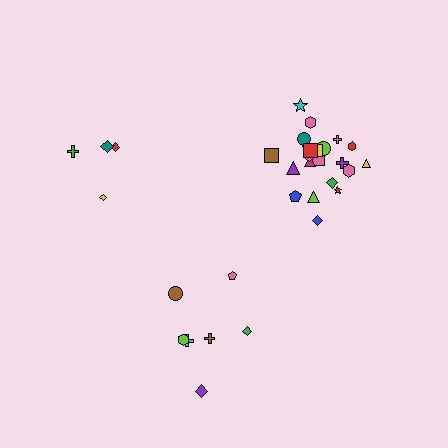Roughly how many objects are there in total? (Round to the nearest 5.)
Roughly 35 objects in total.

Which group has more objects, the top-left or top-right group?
The top-right group.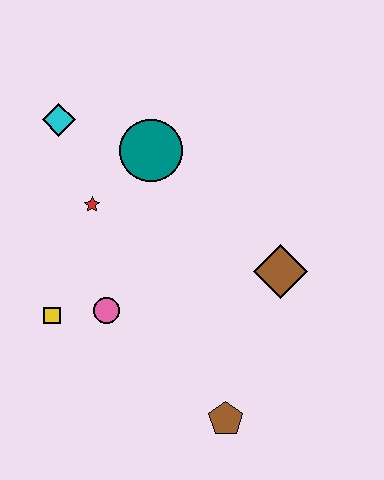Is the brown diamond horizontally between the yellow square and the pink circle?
No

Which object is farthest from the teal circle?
The brown pentagon is farthest from the teal circle.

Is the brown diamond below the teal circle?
Yes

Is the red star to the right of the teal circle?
No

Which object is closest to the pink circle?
The yellow square is closest to the pink circle.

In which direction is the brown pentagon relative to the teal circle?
The brown pentagon is below the teal circle.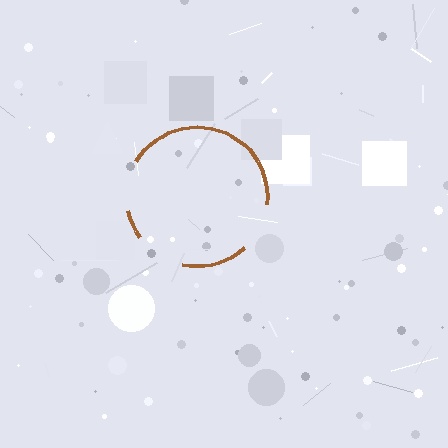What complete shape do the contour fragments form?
The contour fragments form a circle.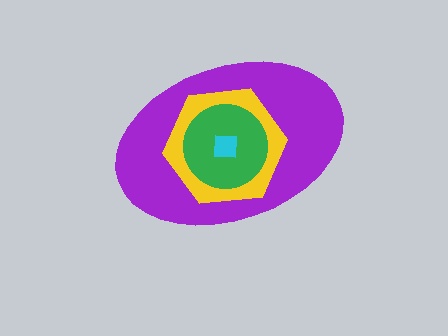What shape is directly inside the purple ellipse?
The yellow hexagon.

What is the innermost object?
The cyan square.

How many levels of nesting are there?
4.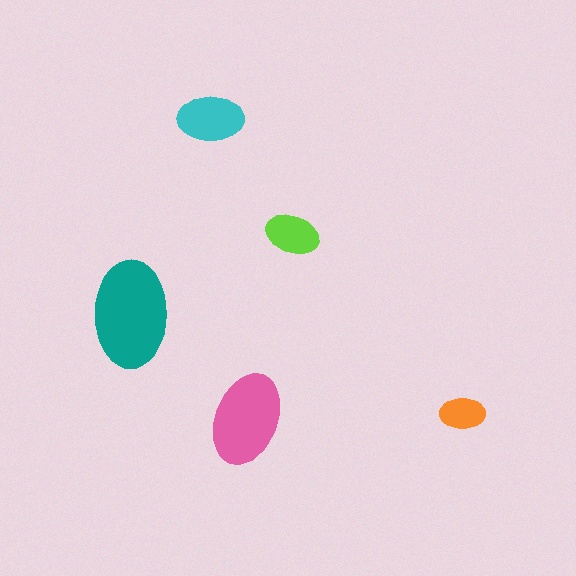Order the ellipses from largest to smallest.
the teal one, the pink one, the cyan one, the lime one, the orange one.